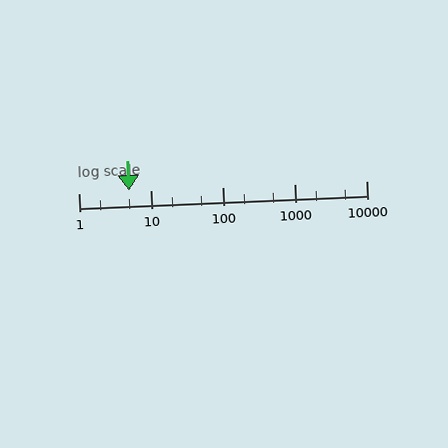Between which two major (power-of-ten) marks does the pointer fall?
The pointer is between 1 and 10.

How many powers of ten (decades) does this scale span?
The scale spans 4 decades, from 1 to 10000.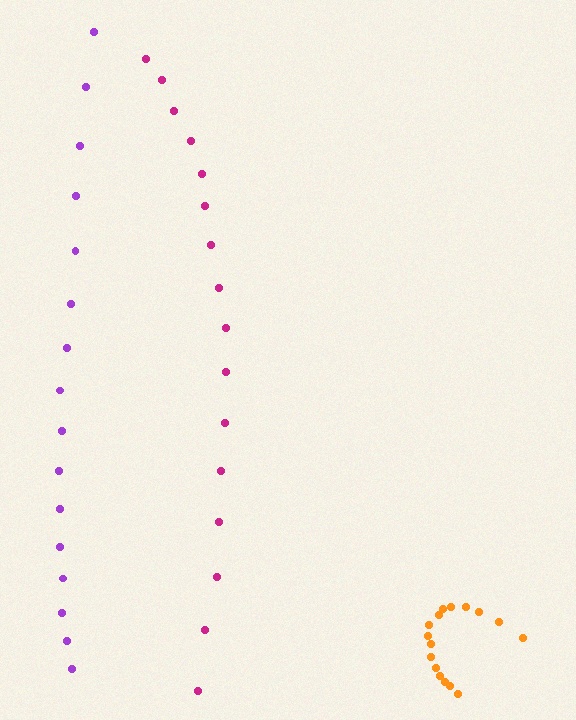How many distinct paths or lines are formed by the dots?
There are 3 distinct paths.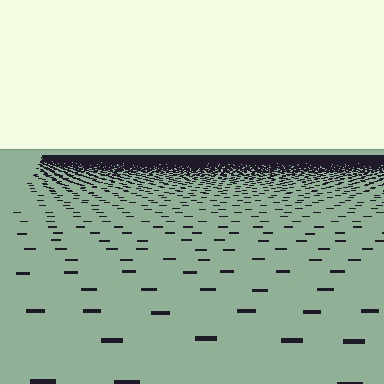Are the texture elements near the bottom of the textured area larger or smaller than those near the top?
Larger. Near the bottom, elements are closer to the viewer and appear at a bigger on-screen size.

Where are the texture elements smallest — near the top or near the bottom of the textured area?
Near the top.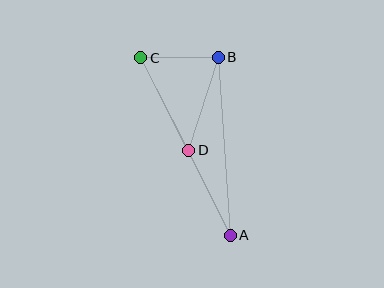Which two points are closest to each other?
Points B and C are closest to each other.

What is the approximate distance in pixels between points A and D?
The distance between A and D is approximately 95 pixels.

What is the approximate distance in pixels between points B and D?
The distance between B and D is approximately 97 pixels.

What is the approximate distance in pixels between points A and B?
The distance between A and B is approximately 178 pixels.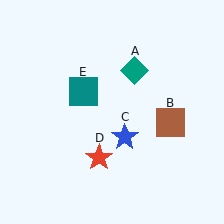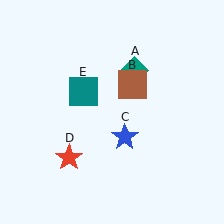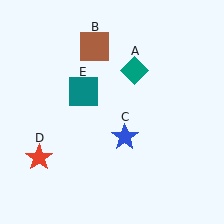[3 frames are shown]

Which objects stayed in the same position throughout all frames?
Teal diamond (object A) and blue star (object C) and teal square (object E) remained stationary.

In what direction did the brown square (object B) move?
The brown square (object B) moved up and to the left.